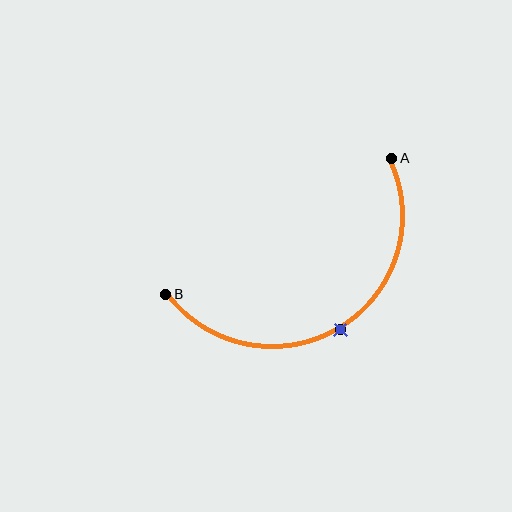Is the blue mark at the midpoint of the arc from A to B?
Yes. The blue mark lies on the arc at equal arc-length from both A and B — it is the arc midpoint.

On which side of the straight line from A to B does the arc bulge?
The arc bulges below the straight line connecting A and B.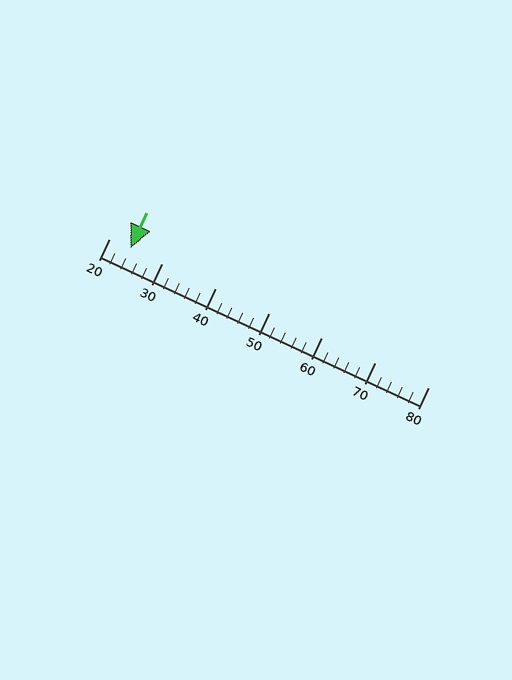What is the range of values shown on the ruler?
The ruler shows values from 20 to 80.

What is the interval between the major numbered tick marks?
The major tick marks are spaced 10 units apart.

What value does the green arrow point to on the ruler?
The green arrow points to approximately 24.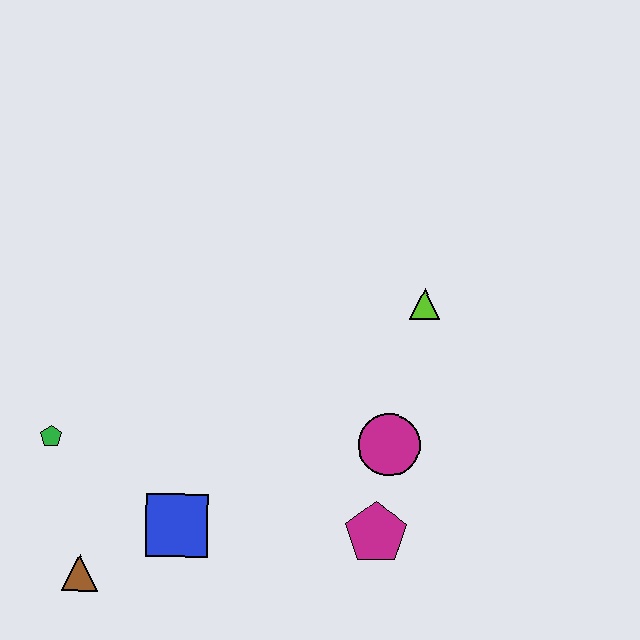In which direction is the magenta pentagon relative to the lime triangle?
The magenta pentagon is below the lime triangle.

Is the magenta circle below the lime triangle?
Yes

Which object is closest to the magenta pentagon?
The magenta circle is closest to the magenta pentagon.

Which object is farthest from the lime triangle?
The brown triangle is farthest from the lime triangle.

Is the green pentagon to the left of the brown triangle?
Yes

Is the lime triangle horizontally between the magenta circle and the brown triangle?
No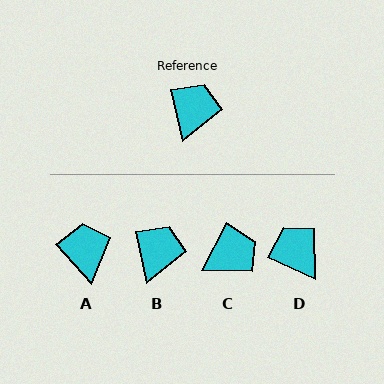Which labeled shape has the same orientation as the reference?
B.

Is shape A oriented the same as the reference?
No, it is off by about 29 degrees.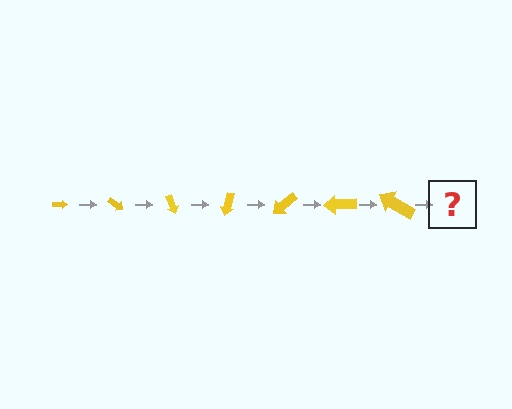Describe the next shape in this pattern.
It should be an arrow, larger than the previous one and rotated 245 degrees from the start.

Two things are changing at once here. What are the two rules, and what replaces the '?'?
The two rules are that the arrow grows larger each step and it rotates 35 degrees each step. The '?' should be an arrow, larger than the previous one and rotated 245 degrees from the start.